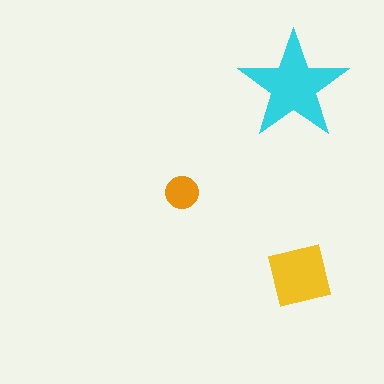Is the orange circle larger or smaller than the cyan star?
Smaller.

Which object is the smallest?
The orange circle.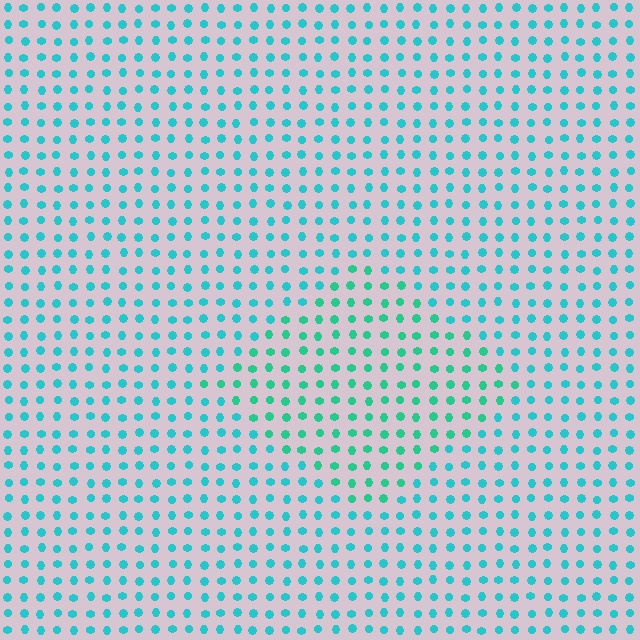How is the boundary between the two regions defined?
The boundary is defined purely by a slight shift in hue (about 25 degrees). Spacing, size, and orientation are identical on both sides.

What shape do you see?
I see a diamond.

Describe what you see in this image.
The image is filled with small cyan elements in a uniform arrangement. A diamond-shaped region is visible where the elements are tinted to a slightly different hue, forming a subtle color boundary.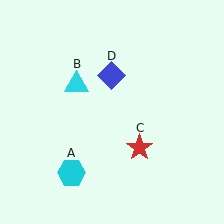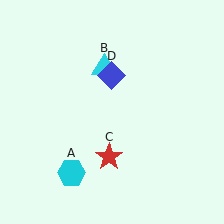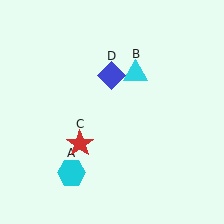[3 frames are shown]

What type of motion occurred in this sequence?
The cyan triangle (object B), red star (object C) rotated clockwise around the center of the scene.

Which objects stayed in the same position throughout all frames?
Cyan hexagon (object A) and blue diamond (object D) remained stationary.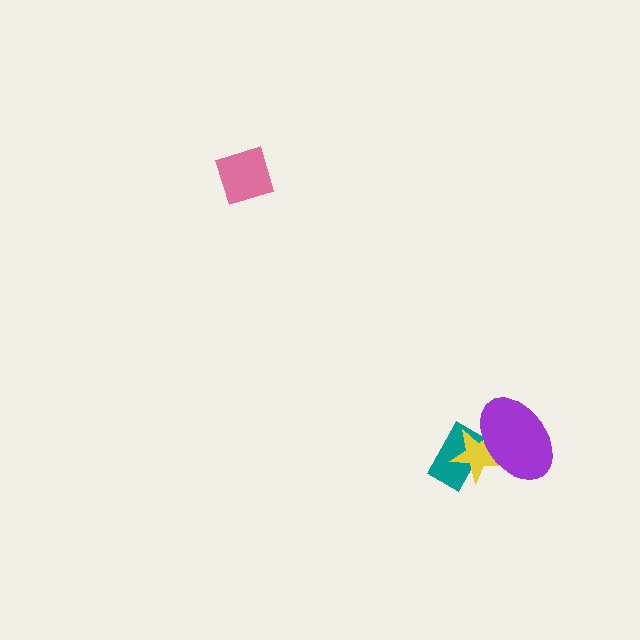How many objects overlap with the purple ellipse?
2 objects overlap with the purple ellipse.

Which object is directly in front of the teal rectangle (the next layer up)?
The yellow star is directly in front of the teal rectangle.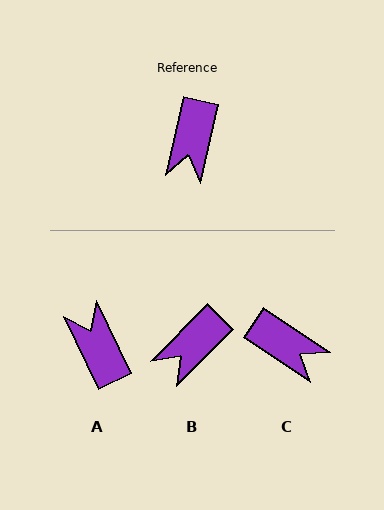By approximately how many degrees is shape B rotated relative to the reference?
Approximately 32 degrees clockwise.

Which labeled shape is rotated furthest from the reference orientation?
A, about 142 degrees away.